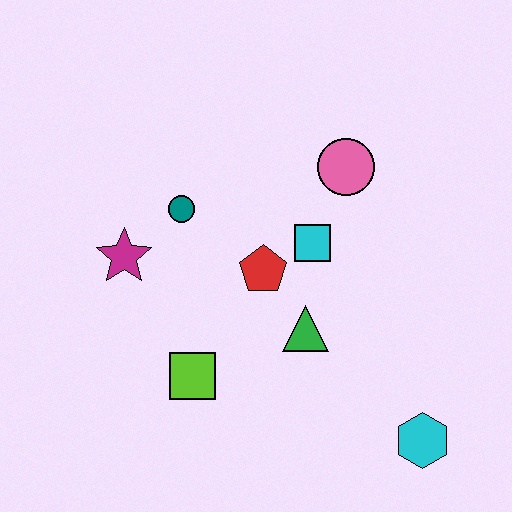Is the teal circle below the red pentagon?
No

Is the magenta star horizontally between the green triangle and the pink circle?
No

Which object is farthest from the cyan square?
The cyan hexagon is farthest from the cyan square.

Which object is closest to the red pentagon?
The cyan square is closest to the red pentagon.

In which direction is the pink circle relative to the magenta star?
The pink circle is to the right of the magenta star.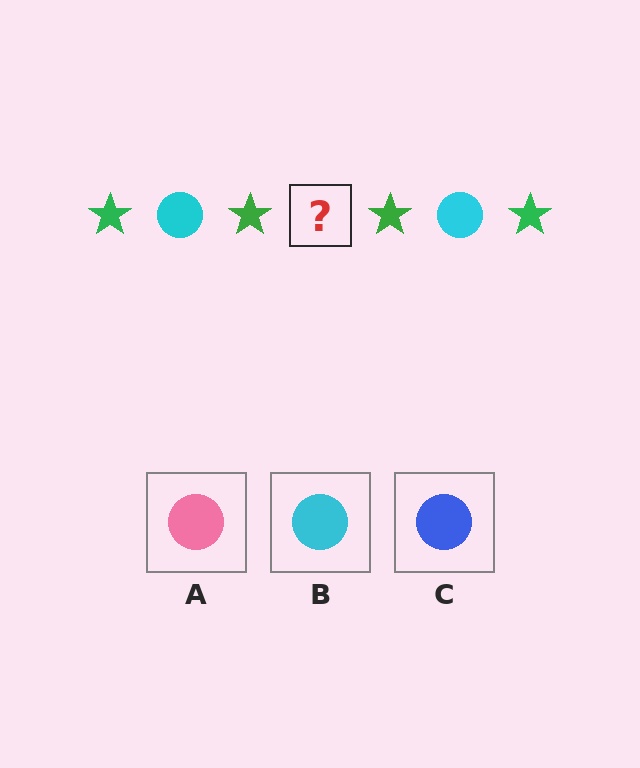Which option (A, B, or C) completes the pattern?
B.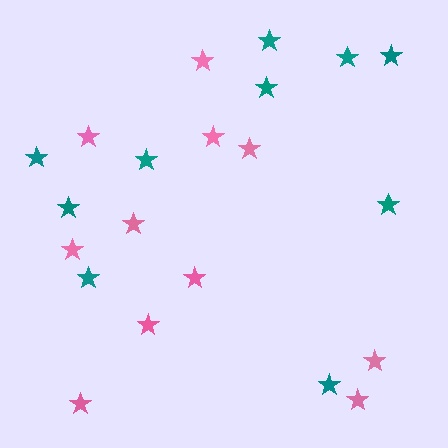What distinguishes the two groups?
There are 2 groups: one group of teal stars (10) and one group of pink stars (11).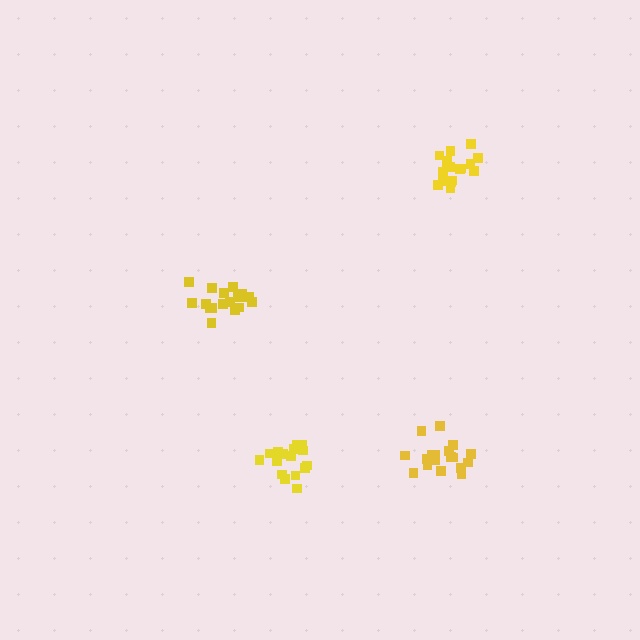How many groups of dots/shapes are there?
There are 4 groups.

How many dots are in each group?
Group 1: 19 dots, Group 2: 18 dots, Group 3: 18 dots, Group 4: 18 dots (73 total).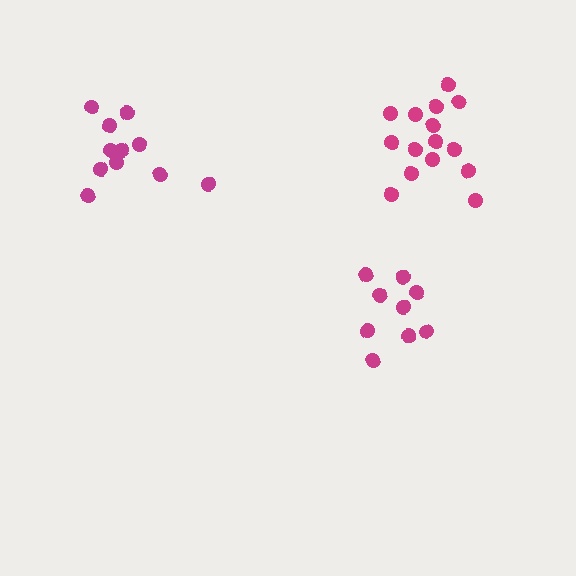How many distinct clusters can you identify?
There are 3 distinct clusters.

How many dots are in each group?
Group 1: 9 dots, Group 2: 11 dots, Group 3: 15 dots (35 total).